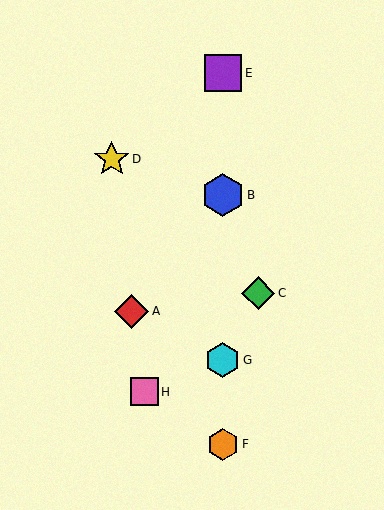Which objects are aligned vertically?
Objects B, E, F, G are aligned vertically.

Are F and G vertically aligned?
Yes, both are at x≈223.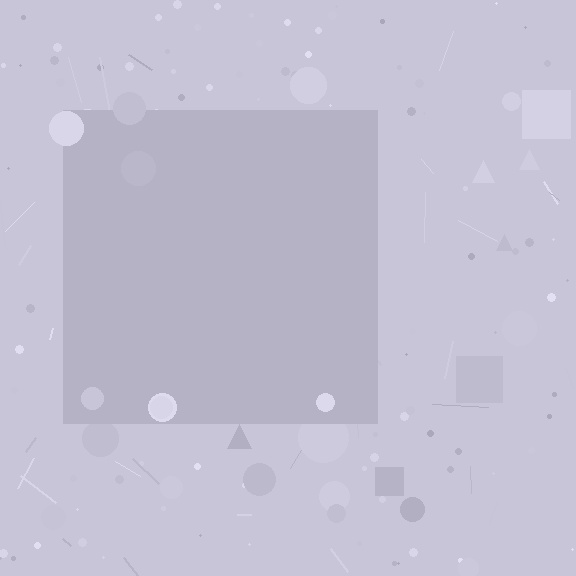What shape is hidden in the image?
A square is hidden in the image.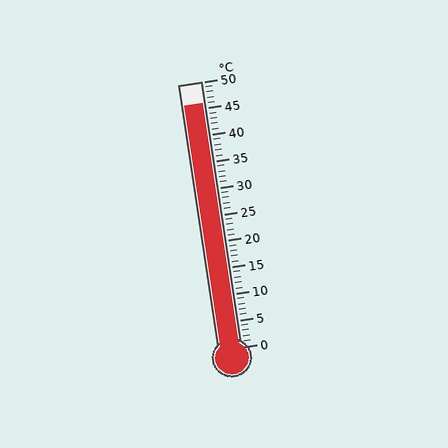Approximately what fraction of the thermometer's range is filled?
The thermometer is filled to approximately 90% of its range.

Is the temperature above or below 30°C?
The temperature is above 30°C.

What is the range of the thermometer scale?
The thermometer scale ranges from 0°C to 50°C.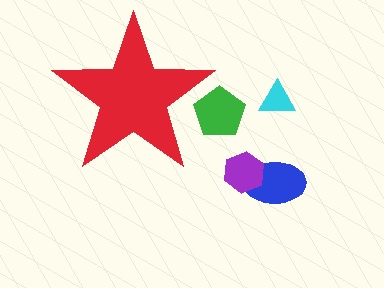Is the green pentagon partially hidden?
Yes, the green pentagon is partially hidden behind the red star.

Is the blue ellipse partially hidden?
No, the blue ellipse is fully visible.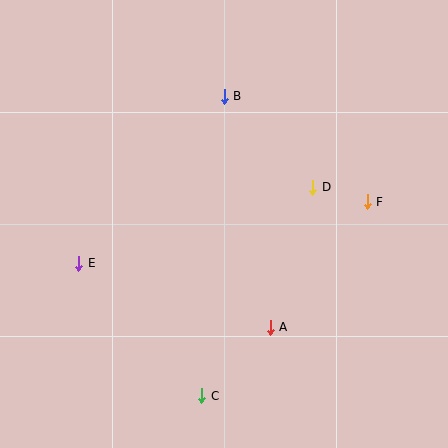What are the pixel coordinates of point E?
Point E is at (79, 263).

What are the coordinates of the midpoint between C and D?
The midpoint between C and D is at (257, 292).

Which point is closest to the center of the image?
Point D at (313, 188) is closest to the center.